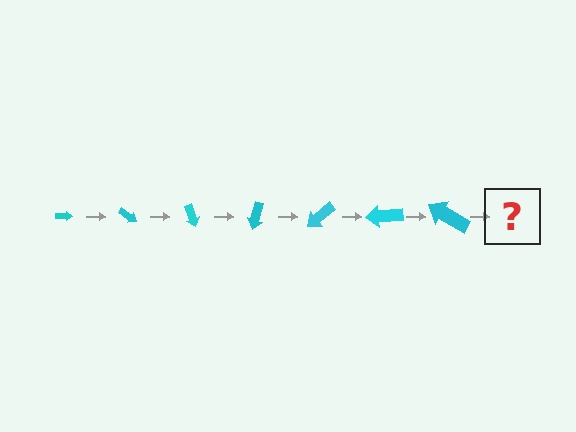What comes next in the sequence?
The next element should be an arrow, larger than the previous one and rotated 245 degrees from the start.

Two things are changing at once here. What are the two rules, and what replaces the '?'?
The two rules are that the arrow grows larger each step and it rotates 35 degrees each step. The '?' should be an arrow, larger than the previous one and rotated 245 degrees from the start.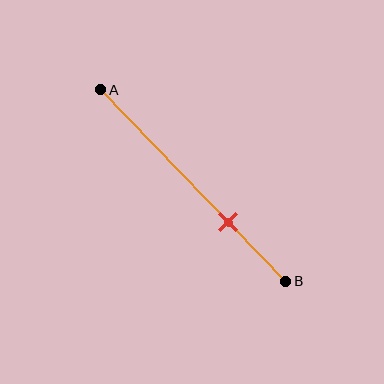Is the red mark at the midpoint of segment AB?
No, the mark is at about 70% from A, not at the 50% midpoint.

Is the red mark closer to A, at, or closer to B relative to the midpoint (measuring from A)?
The red mark is closer to point B than the midpoint of segment AB.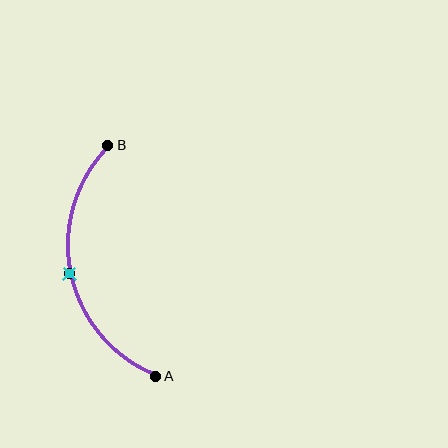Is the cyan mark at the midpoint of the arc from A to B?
Yes. The cyan mark lies on the arc at equal arc-length from both A and B — it is the arc midpoint.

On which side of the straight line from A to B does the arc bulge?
The arc bulges to the left of the straight line connecting A and B.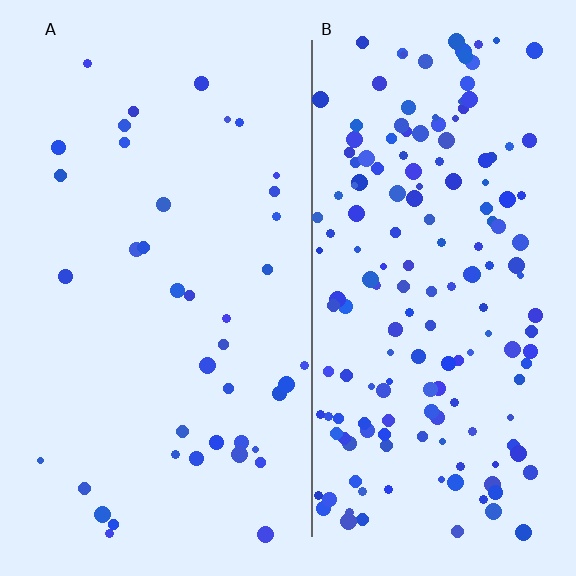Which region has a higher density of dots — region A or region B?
B (the right).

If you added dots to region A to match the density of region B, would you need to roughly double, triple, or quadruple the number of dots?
Approximately quadruple.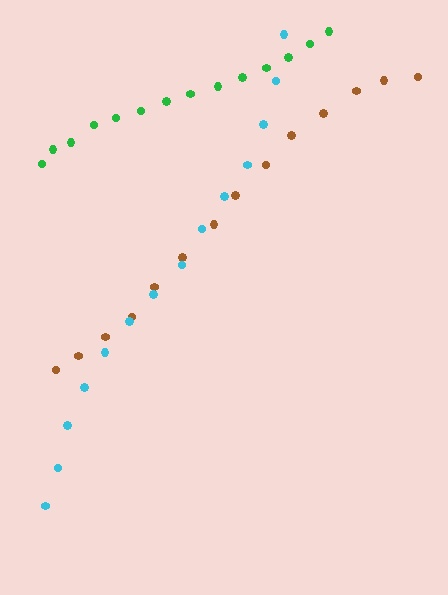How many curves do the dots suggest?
There are 3 distinct paths.